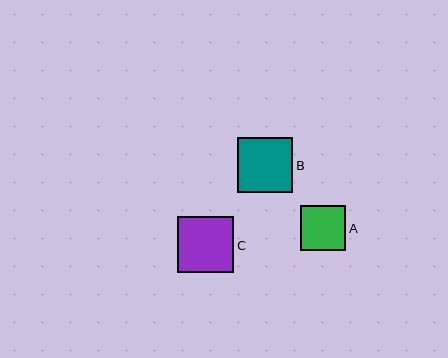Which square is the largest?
Square C is the largest with a size of approximately 56 pixels.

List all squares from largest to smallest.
From largest to smallest: C, B, A.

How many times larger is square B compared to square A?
Square B is approximately 1.2 times the size of square A.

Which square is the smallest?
Square A is the smallest with a size of approximately 45 pixels.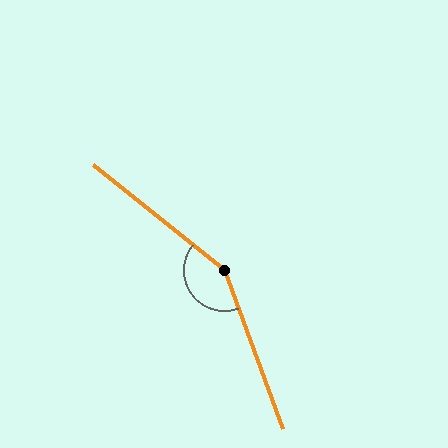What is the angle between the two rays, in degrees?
Approximately 149 degrees.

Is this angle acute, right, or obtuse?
It is obtuse.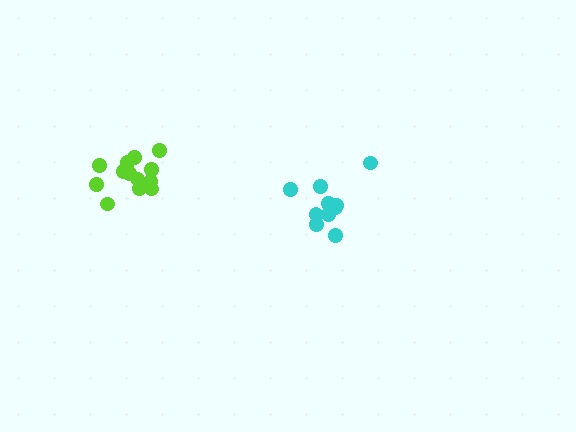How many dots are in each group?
Group 1: 13 dots, Group 2: 10 dots (23 total).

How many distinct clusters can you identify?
There are 2 distinct clusters.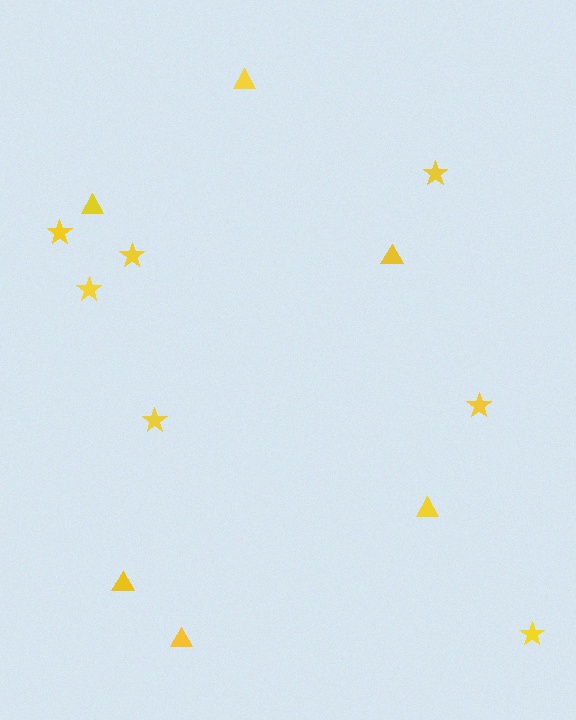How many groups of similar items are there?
There are 2 groups: one group of triangles (6) and one group of stars (7).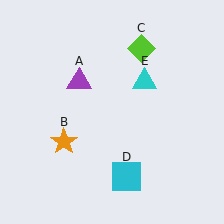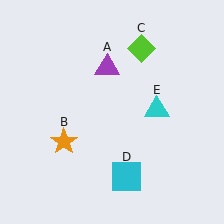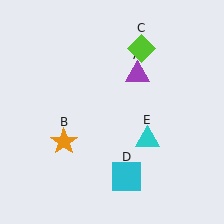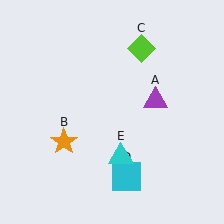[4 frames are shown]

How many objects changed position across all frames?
2 objects changed position: purple triangle (object A), cyan triangle (object E).